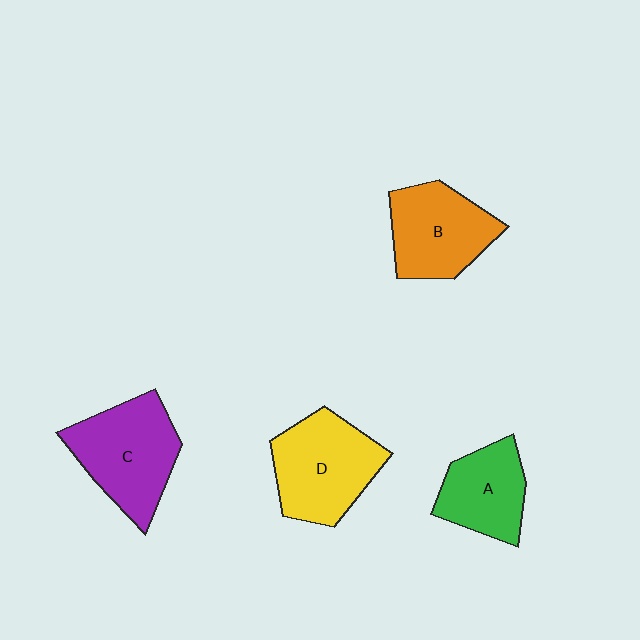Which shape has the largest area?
Shape C (purple).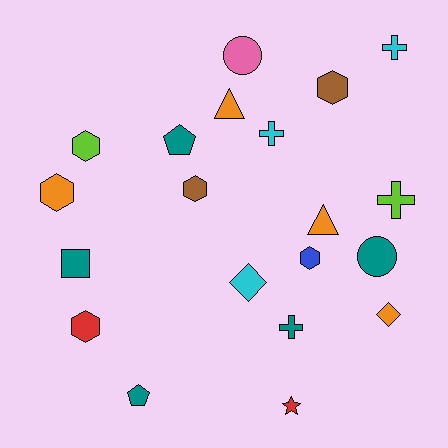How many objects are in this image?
There are 20 objects.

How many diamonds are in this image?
There are 2 diamonds.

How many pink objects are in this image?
There is 1 pink object.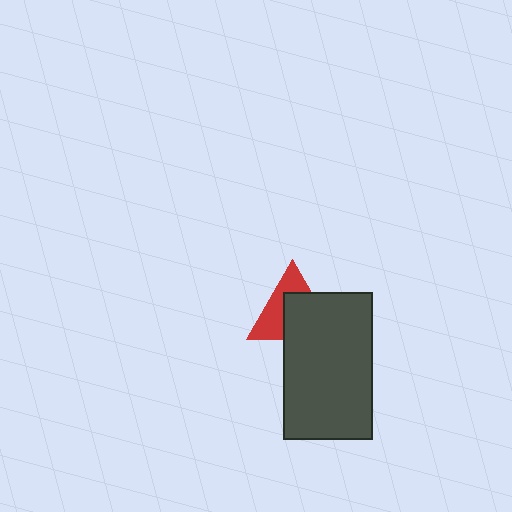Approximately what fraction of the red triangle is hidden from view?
Roughly 53% of the red triangle is hidden behind the dark gray rectangle.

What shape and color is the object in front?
The object in front is a dark gray rectangle.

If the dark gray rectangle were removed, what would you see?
You would see the complete red triangle.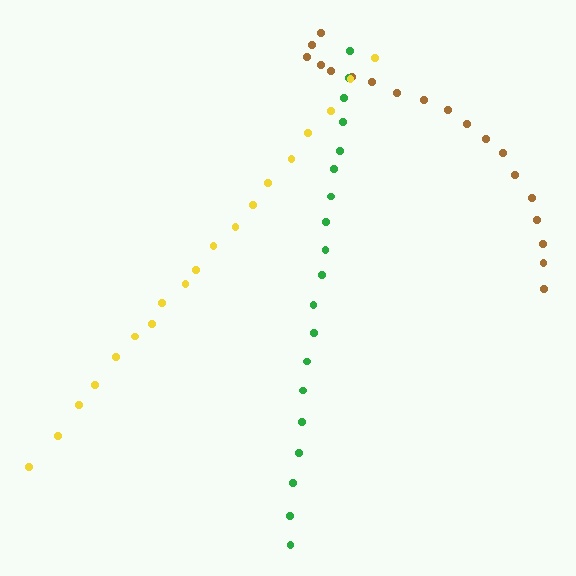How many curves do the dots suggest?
There are 3 distinct paths.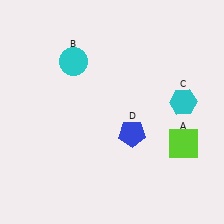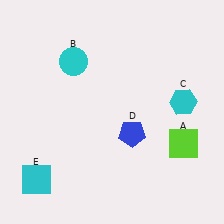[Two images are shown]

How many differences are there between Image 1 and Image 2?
There is 1 difference between the two images.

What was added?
A cyan square (E) was added in Image 2.